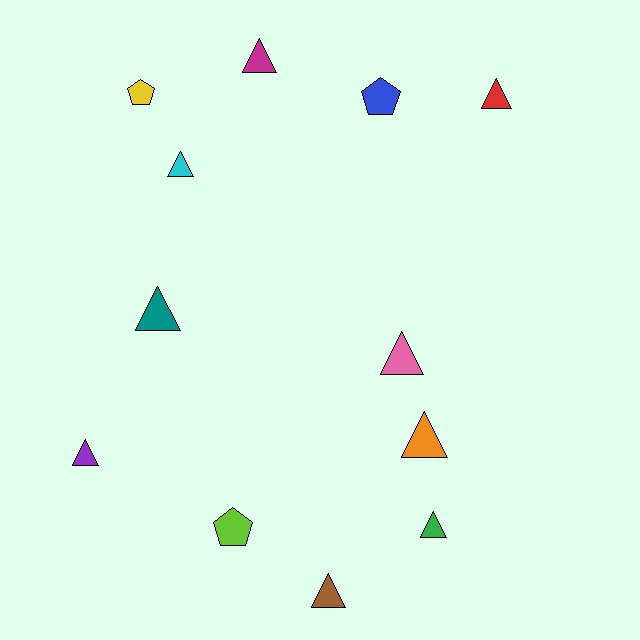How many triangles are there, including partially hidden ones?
There are 9 triangles.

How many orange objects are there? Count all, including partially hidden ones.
There is 1 orange object.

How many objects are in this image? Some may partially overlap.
There are 12 objects.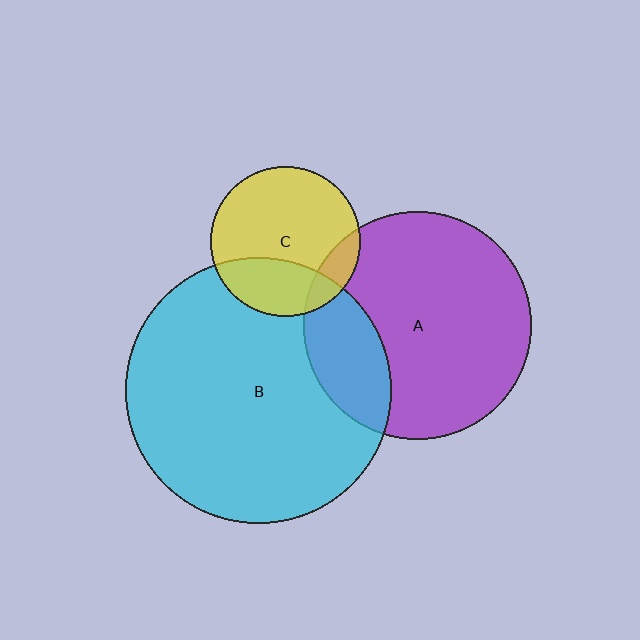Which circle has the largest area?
Circle B (cyan).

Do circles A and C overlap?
Yes.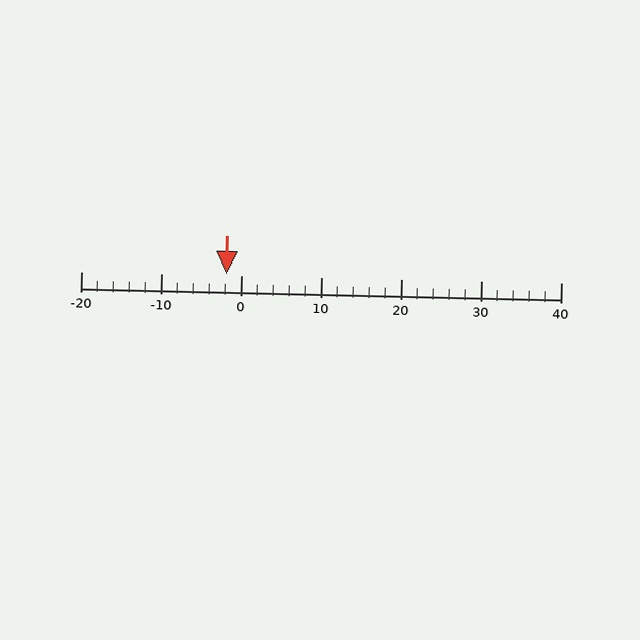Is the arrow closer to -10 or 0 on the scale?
The arrow is closer to 0.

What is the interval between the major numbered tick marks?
The major tick marks are spaced 10 units apart.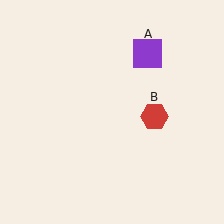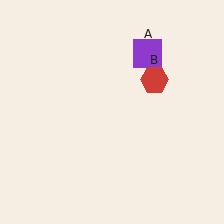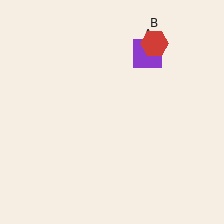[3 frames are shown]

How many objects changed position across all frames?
1 object changed position: red hexagon (object B).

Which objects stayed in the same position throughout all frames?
Purple square (object A) remained stationary.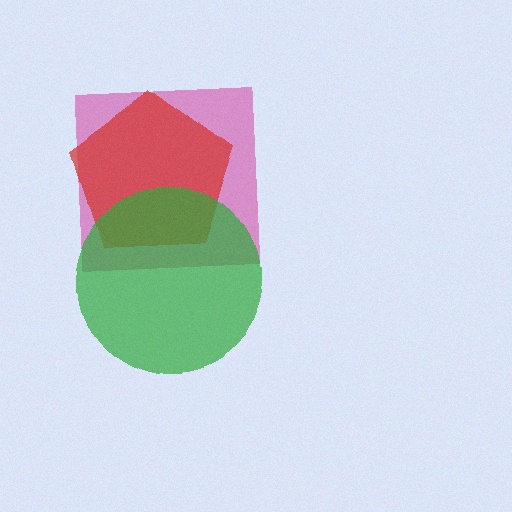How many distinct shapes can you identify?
There are 3 distinct shapes: a magenta square, a red pentagon, a green circle.